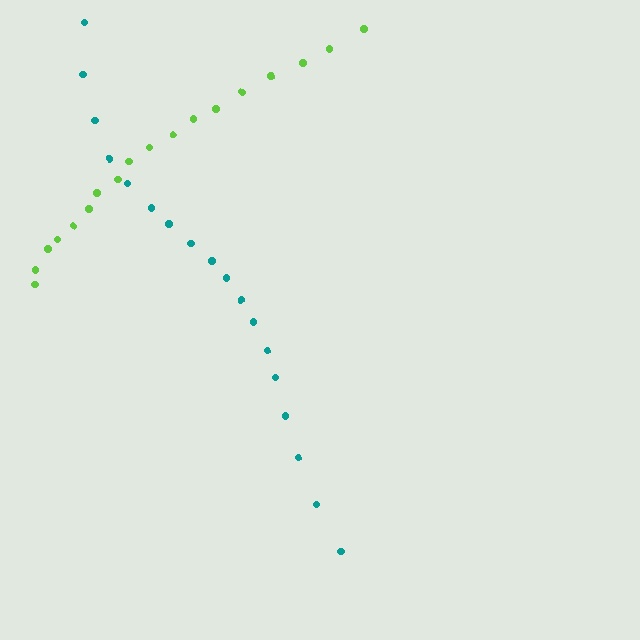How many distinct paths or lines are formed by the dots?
There are 2 distinct paths.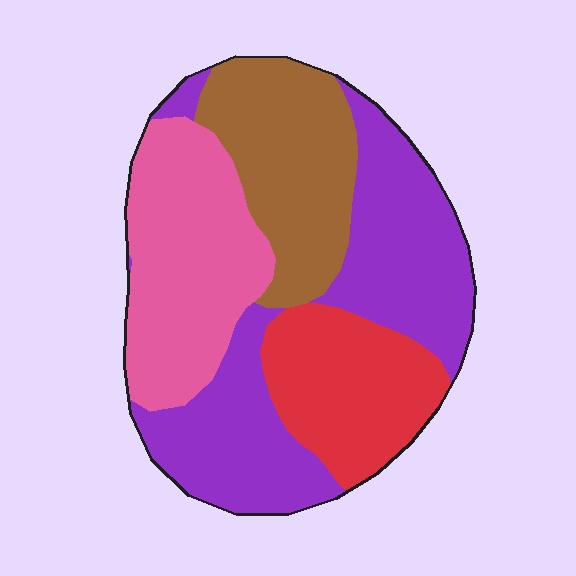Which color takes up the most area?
Purple, at roughly 35%.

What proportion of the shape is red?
Red covers 18% of the shape.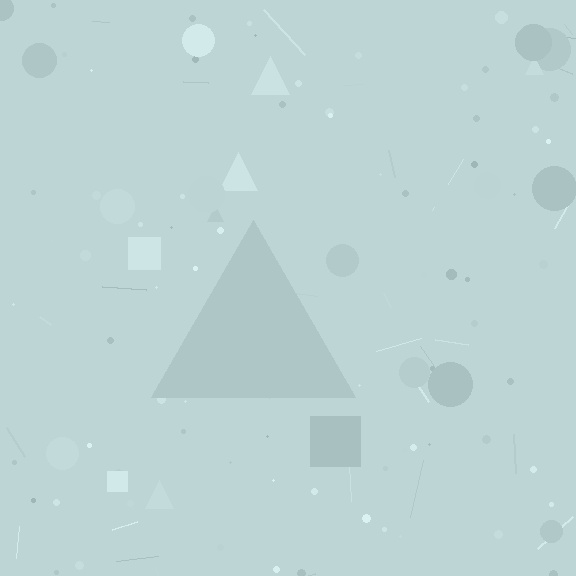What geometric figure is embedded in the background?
A triangle is embedded in the background.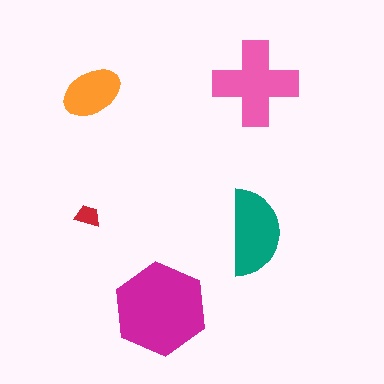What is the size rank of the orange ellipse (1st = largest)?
4th.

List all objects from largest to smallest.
The magenta hexagon, the pink cross, the teal semicircle, the orange ellipse, the red trapezoid.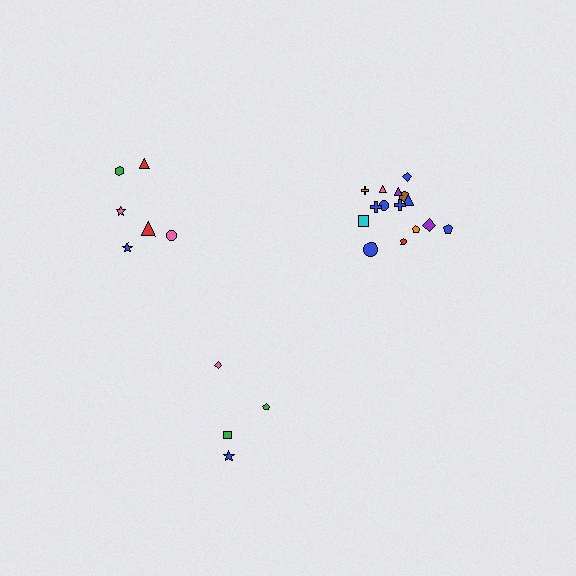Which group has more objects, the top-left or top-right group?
The top-right group.